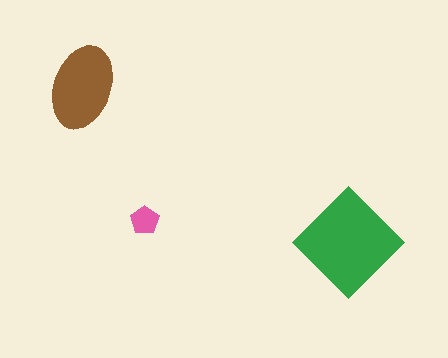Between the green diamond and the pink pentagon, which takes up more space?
The green diamond.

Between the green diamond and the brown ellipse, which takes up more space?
The green diamond.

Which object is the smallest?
The pink pentagon.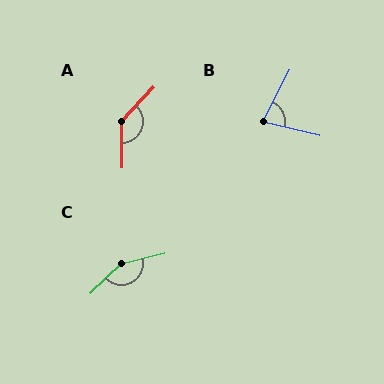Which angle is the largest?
C, at approximately 150 degrees.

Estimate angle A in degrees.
Approximately 136 degrees.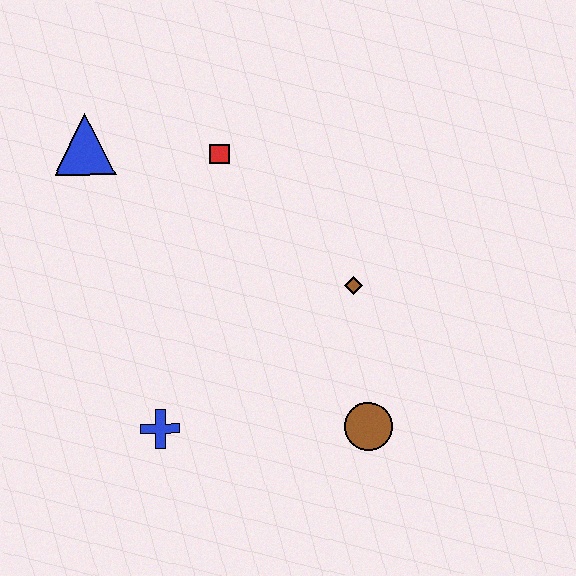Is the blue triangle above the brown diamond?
Yes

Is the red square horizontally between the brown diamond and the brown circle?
No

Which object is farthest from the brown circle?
The blue triangle is farthest from the brown circle.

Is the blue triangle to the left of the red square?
Yes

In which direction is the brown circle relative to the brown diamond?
The brown circle is below the brown diamond.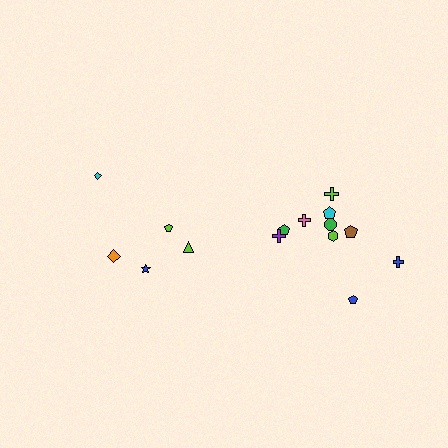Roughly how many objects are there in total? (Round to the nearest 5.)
Roughly 15 objects in total.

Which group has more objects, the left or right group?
The right group.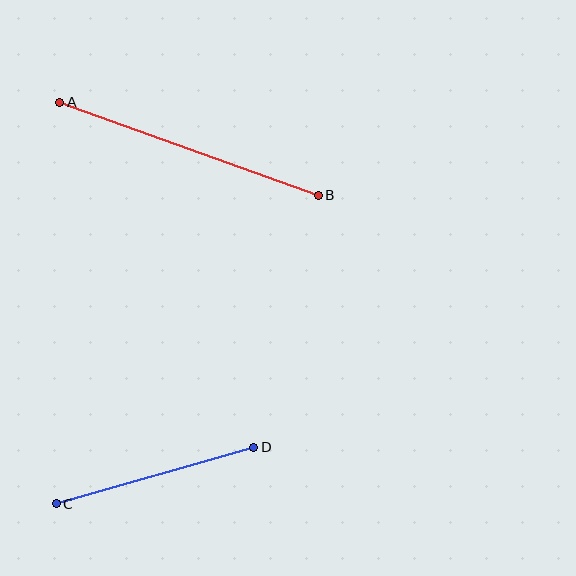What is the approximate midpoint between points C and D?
The midpoint is at approximately (155, 475) pixels.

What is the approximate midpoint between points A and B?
The midpoint is at approximately (189, 149) pixels.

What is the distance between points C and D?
The distance is approximately 206 pixels.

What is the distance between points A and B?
The distance is approximately 274 pixels.